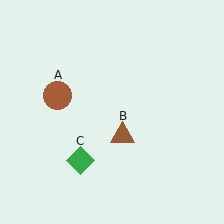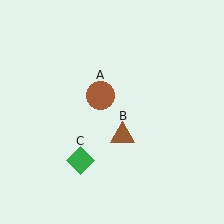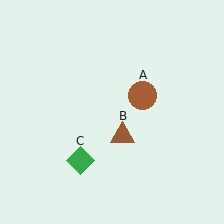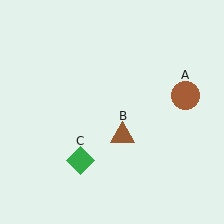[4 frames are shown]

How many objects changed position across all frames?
1 object changed position: brown circle (object A).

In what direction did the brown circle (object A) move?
The brown circle (object A) moved right.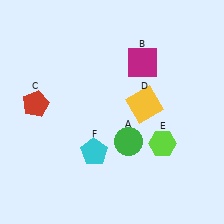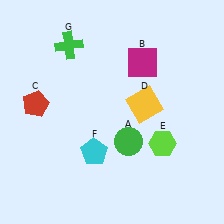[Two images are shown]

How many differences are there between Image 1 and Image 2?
There is 1 difference between the two images.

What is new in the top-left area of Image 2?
A green cross (G) was added in the top-left area of Image 2.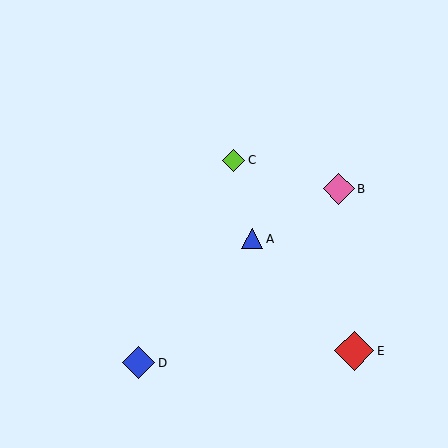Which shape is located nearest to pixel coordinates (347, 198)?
The pink diamond (labeled B) at (339, 189) is nearest to that location.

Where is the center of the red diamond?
The center of the red diamond is at (354, 351).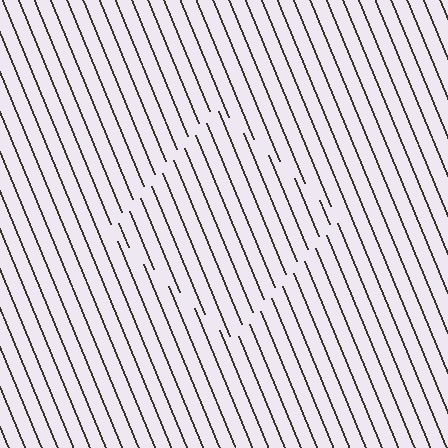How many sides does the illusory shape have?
4 sides — the line-ends trace a square.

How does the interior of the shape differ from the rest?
The interior of the shape contains the same grating, shifted by half a period — the contour is defined by the phase discontinuity where line-ends from the inner and outer gratings abut.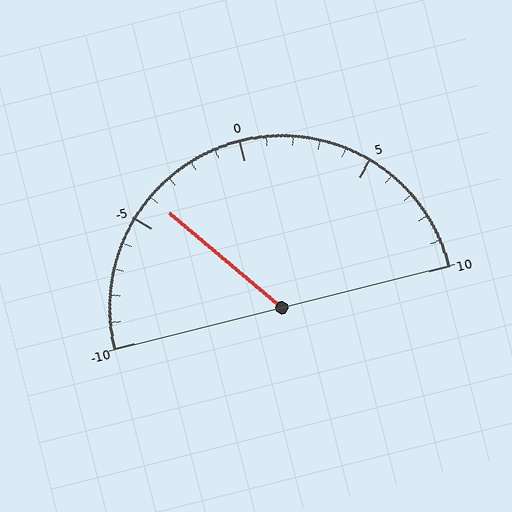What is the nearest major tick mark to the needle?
The nearest major tick mark is -5.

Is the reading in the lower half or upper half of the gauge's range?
The reading is in the lower half of the range (-10 to 10).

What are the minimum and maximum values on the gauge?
The gauge ranges from -10 to 10.